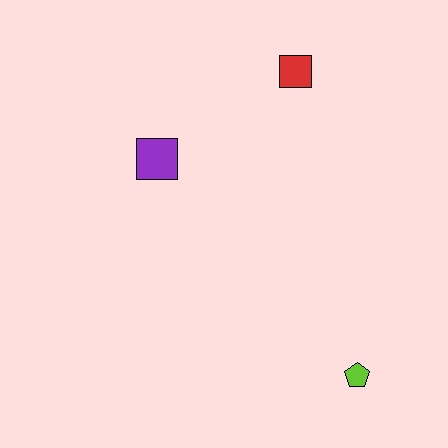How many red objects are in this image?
There is 1 red object.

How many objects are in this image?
There are 3 objects.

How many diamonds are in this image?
There are no diamonds.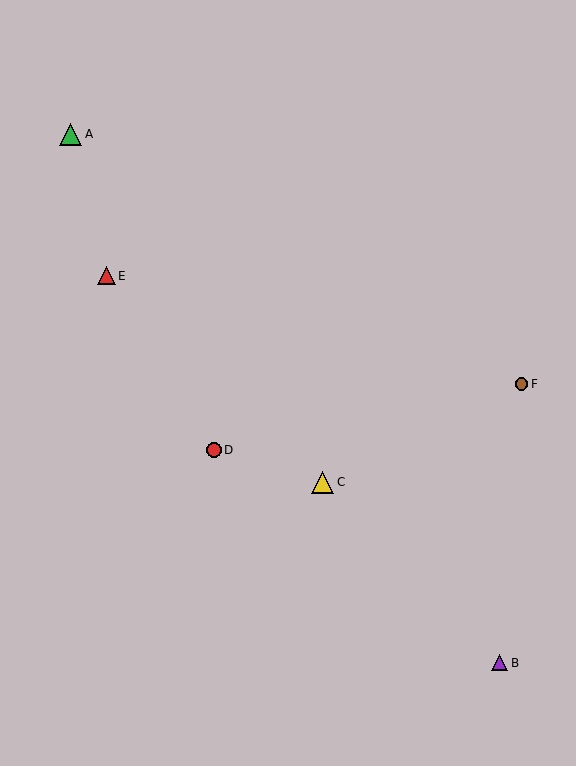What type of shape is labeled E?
Shape E is a red triangle.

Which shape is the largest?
The yellow triangle (labeled C) is the largest.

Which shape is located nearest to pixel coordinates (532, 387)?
The brown circle (labeled F) at (521, 384) is nearest to that location.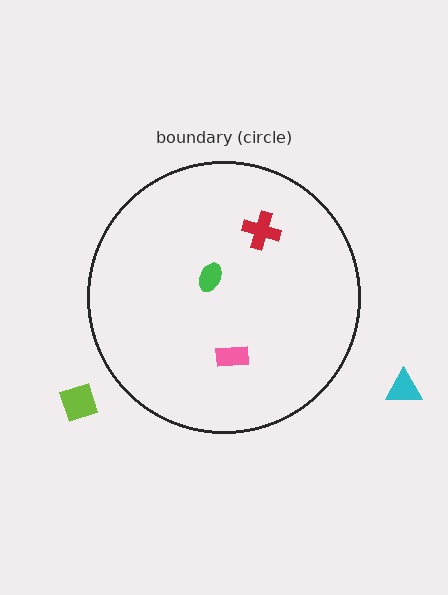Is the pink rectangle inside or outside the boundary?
Inside.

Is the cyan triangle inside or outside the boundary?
Outside.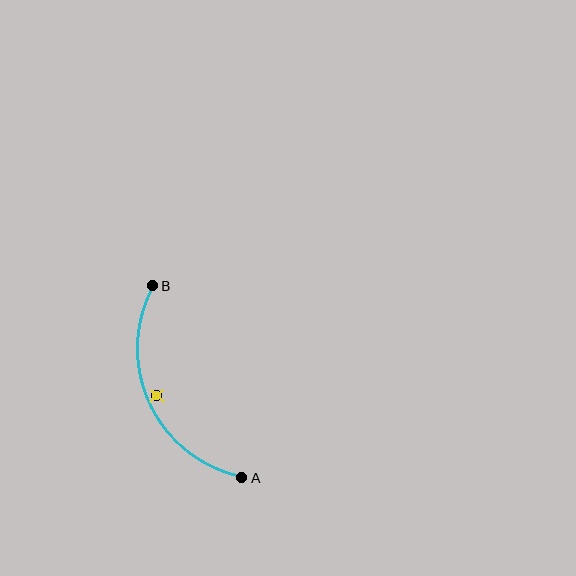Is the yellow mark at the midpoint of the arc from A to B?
No — the yellow mark does not lie on the arc at all. It sits slightly inside the curve.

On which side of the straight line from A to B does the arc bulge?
The arc bulges to the left of the straight line connecting A and B.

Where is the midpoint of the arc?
The arc midpoint is the point on the curve farthest from the straight line joining A and B. It sits to the left of that line.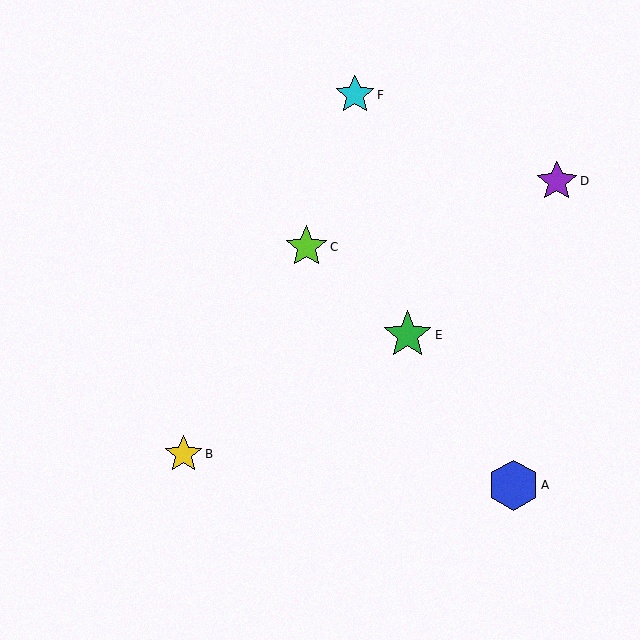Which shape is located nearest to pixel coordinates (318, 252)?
The lime star (labeled C) at (306, 247) is nearest to that location.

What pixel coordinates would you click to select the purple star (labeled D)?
Click at (557, 181) to select the purple star D.